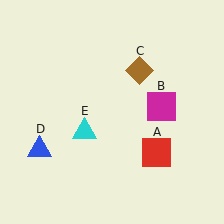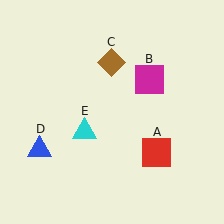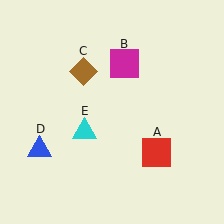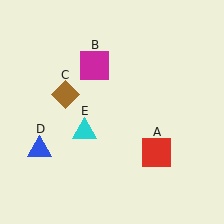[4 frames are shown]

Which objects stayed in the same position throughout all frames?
Red square (object A) and blue triangle (object D) and cyan triangle (object E) remained stationary.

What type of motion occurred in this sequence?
The magenta square (object B), brown diamond (object C) rotated counterclockwise around the center of the scene.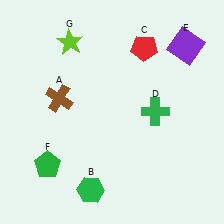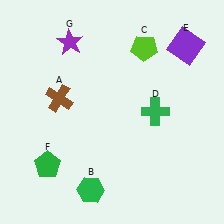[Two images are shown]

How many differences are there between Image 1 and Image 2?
There are 2 differences between the two images.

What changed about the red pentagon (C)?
In Image 1, C is red. In Image 2, it changed to lime.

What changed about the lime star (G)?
In Image 1, G is lime. In Image 2, it changed to purple.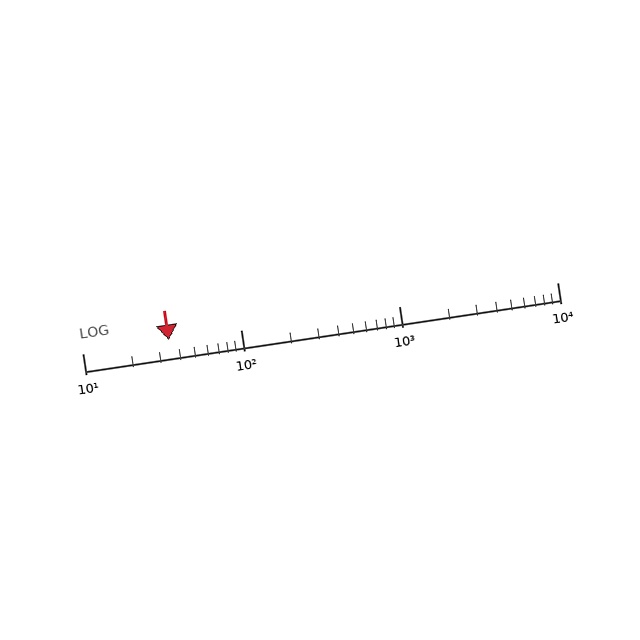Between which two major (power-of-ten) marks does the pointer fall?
The pointer is between 10 and 100.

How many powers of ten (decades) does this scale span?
The scale spans 3 decades, from 10 to 10000.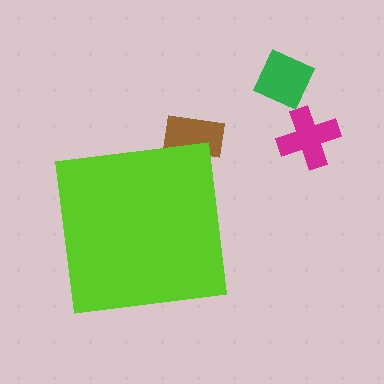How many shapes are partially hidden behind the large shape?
1 shape is partially hidden.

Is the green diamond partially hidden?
No, the green diamond is fully visible.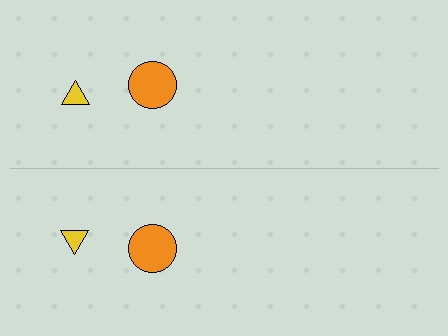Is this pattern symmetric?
Yes, this pattern has bilateral (reflection) symmetry.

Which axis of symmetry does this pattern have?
The pattern has a horizontal axis of symmetry running through the center of the image.